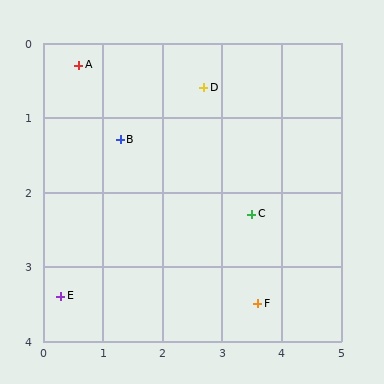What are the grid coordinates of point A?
Point A is at approximately (0.6, 0.3).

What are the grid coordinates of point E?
Point E is at approximately (0.3, 3.4).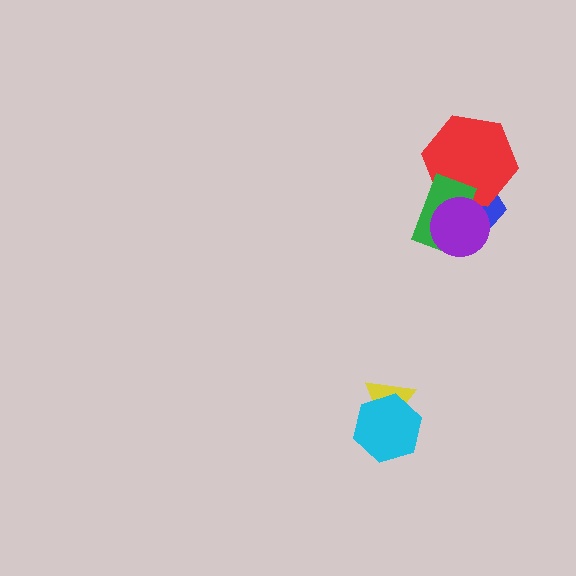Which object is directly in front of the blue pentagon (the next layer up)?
The red hexagon is directly in front of the blue pentagon.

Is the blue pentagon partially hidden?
Yes, it is partially covered by another shape.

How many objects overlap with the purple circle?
3 objects overlap with the purple circle.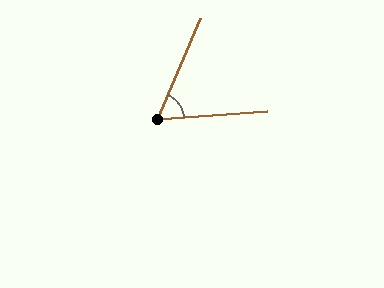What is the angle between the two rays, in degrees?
Approximately 63 degrees.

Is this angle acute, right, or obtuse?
It is acute.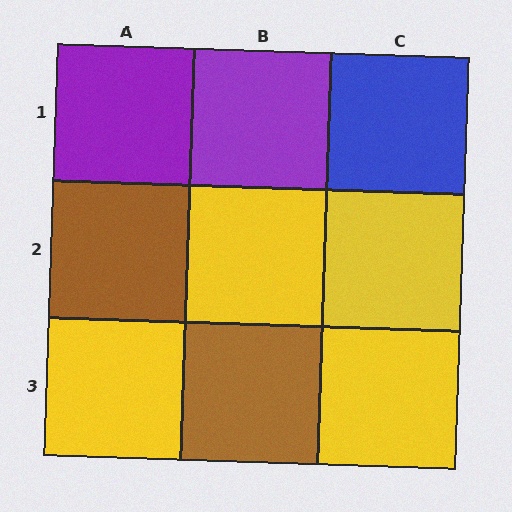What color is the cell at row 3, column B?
Brown.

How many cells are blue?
1 cell is blue.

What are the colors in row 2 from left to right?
Brown, yellow, yellow.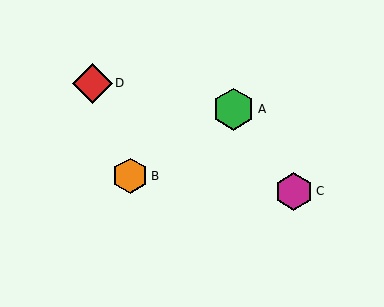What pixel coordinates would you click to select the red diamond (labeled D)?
Click at (92, 83) to select the red diamond D.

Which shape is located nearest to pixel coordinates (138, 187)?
The orange hexagon (labeled B) at (130, 176) is nearest to that location.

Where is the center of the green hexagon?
The center of the green hexagon is at (234, 109).